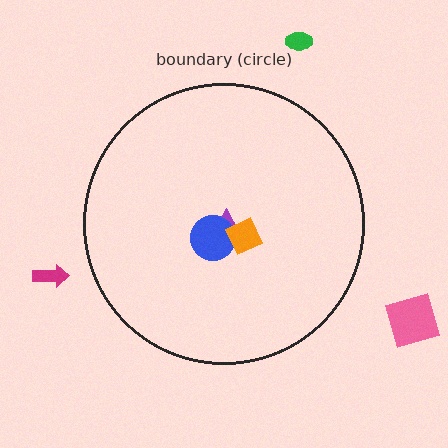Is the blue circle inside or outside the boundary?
Inside.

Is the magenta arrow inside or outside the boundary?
Outside.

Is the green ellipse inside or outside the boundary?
Outside.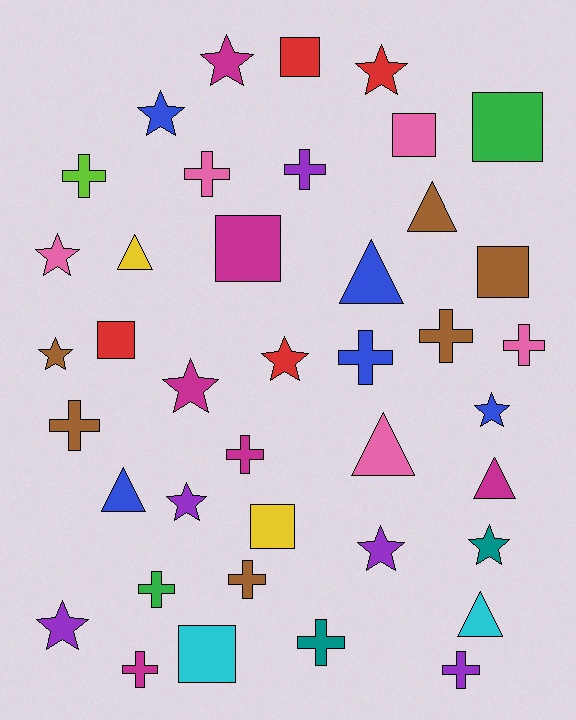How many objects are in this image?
There are 40 objects.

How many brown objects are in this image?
There are 6 brown objects.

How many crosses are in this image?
There are 13 crosses.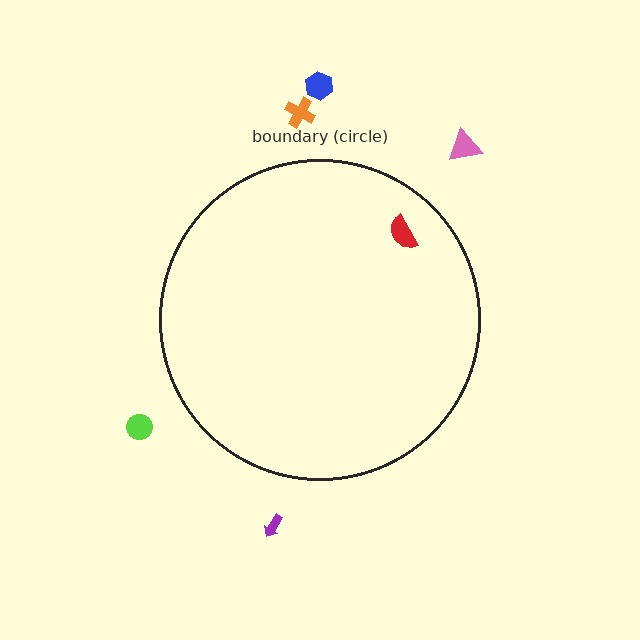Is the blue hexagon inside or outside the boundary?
Outside.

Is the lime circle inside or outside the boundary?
Outside.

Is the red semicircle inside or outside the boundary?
Inside.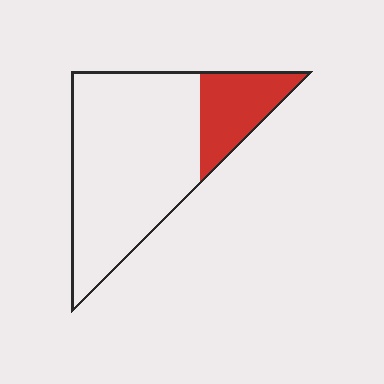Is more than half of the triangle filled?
No.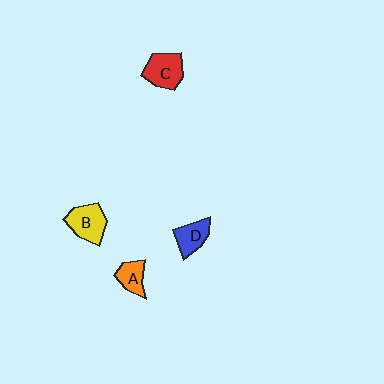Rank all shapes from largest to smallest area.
From largest to smallest: B (yellow), C (red), D (blue), A (orange).